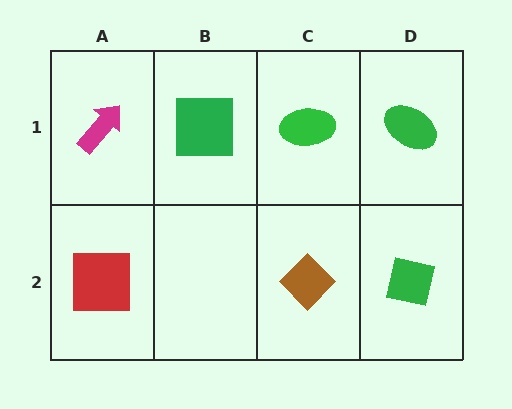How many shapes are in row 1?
4 shapes.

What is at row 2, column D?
A green square.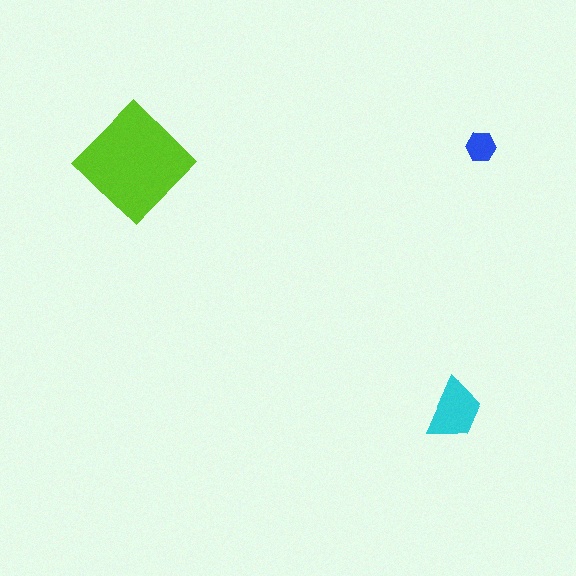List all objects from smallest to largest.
The blue hexagon, the cyan trapezoid, the lime diamond.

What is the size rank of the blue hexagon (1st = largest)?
3rd.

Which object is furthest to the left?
The lime diamond is leftmost.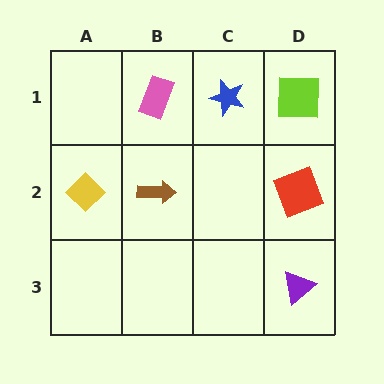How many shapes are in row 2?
3 shapes.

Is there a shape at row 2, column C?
No, that cell is empty.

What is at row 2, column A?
A yellow diamond.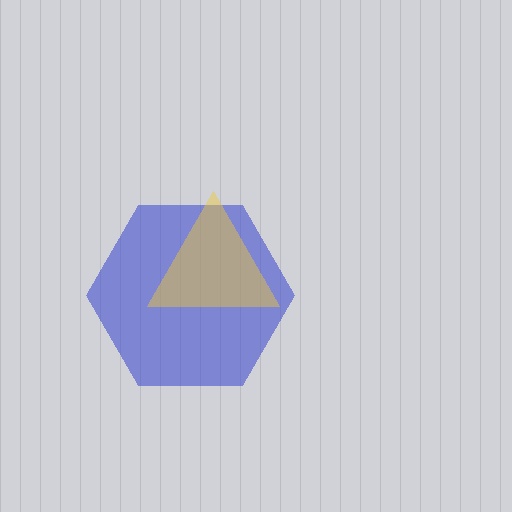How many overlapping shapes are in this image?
There are 2 overlapping shapes in the image.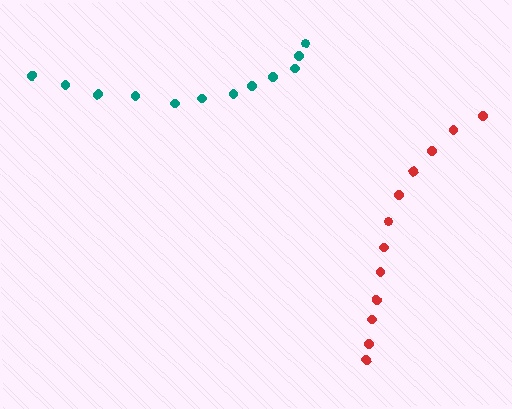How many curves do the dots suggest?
There are 2 distinct paths.